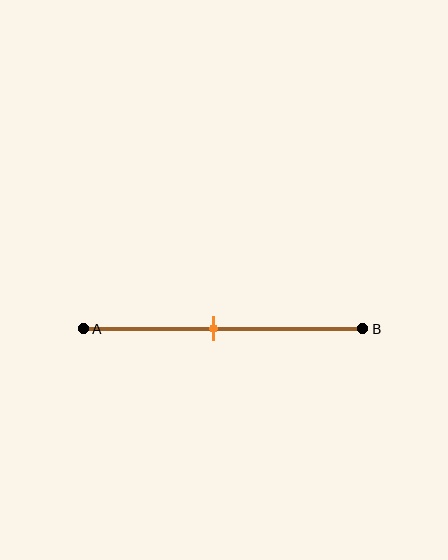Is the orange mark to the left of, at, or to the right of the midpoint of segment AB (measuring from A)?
The orange mark is to the left of the midpoint of segment AB.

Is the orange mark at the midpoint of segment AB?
No, the mark is at about 45% from A, not at the 50% midpoint.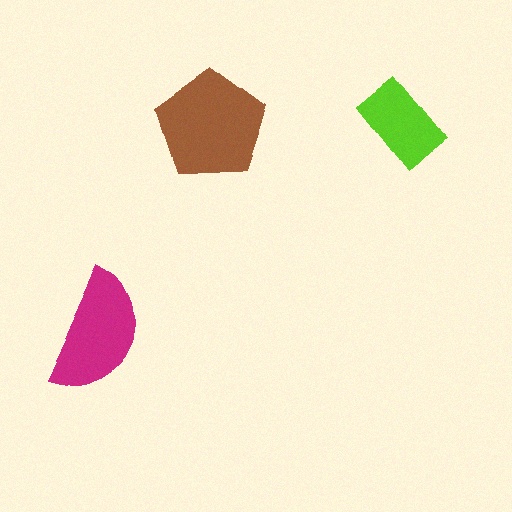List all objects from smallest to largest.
The lime rectangle, the magenta semicircle, the brown pentagon.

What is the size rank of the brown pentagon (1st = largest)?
1st.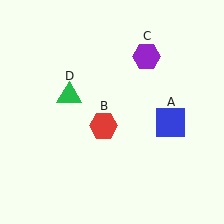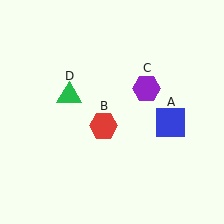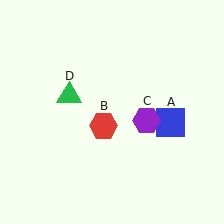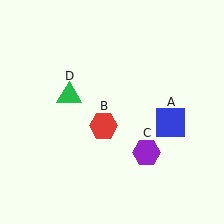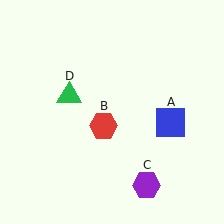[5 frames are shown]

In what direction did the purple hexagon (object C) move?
The purple hexagon (object C) moved down.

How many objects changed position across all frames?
1 object changed position: purple hexagon (object C).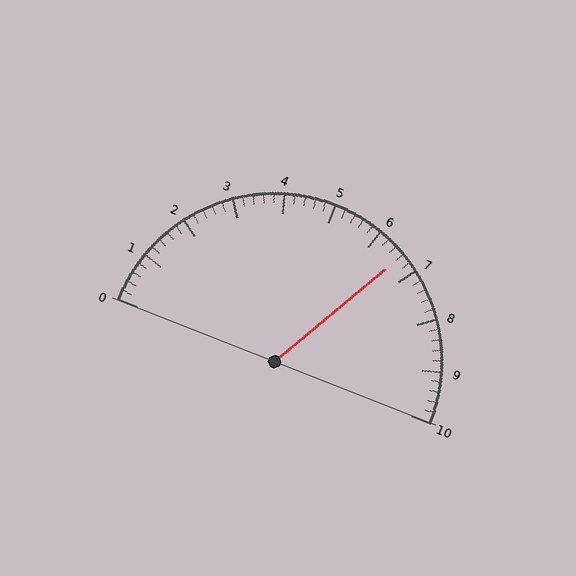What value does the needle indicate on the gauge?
The needle indicates approximately 6.6.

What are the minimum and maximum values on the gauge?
The gauge ranges from 0 to 10.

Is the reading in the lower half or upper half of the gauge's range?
The reading is in the upper half of the range (0 to 10).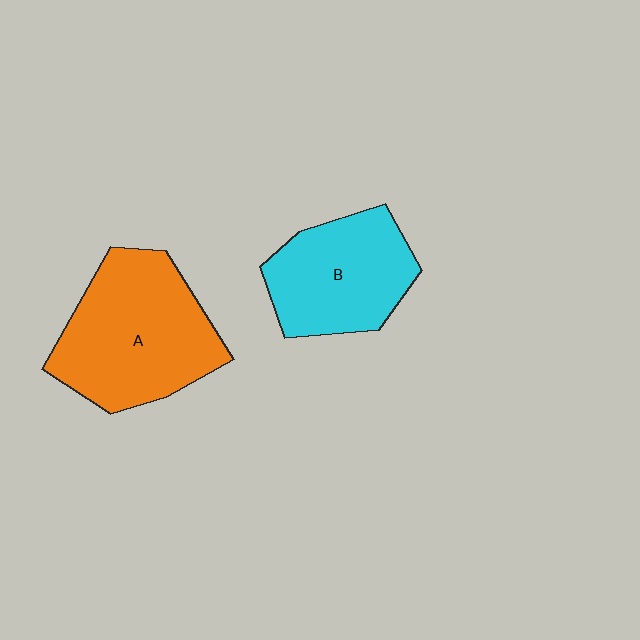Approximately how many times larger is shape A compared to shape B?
Approximately 1.3 times.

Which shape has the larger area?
Shape A (orange).